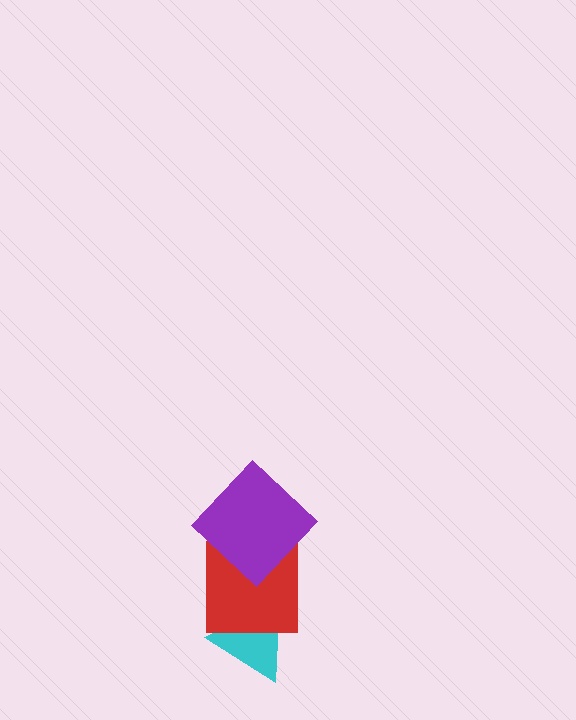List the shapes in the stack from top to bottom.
From top to bottom: the purple diamond, the red square, the cyan triangle.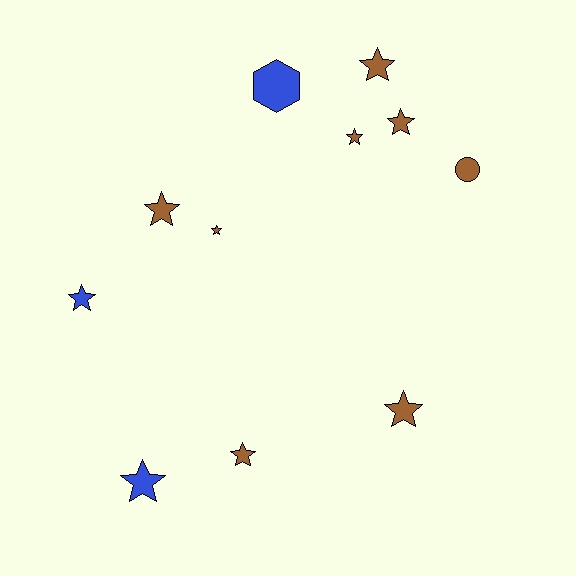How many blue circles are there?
There are no blue circles.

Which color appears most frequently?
Brown, with 8 objects.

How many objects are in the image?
There are 11 objects.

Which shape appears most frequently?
Star, with 9 objects.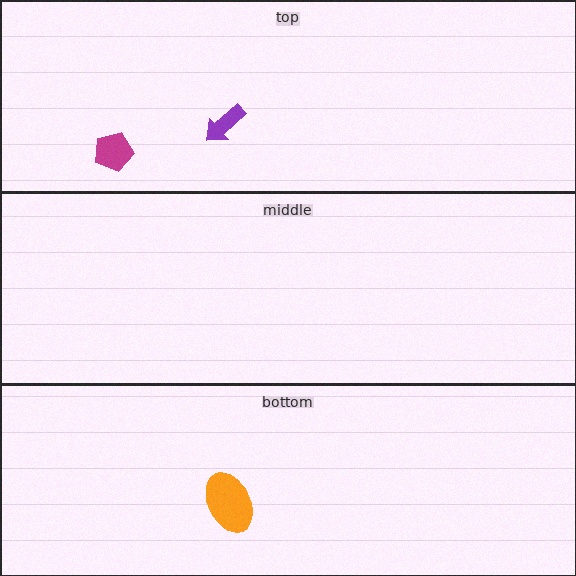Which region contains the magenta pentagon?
The top region.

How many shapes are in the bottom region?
1.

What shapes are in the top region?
The purple arrow, the magenta pentagon.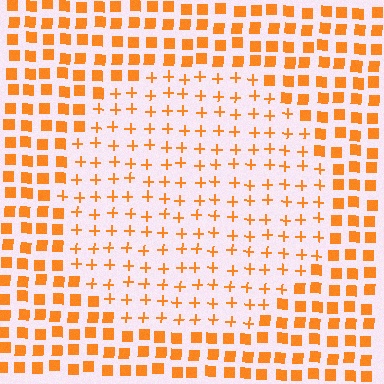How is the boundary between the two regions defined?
The boundary is defined by a change in element shape: plus signs inside vs. squares outside. All elements share the same color and spacing.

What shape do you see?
I see a circle.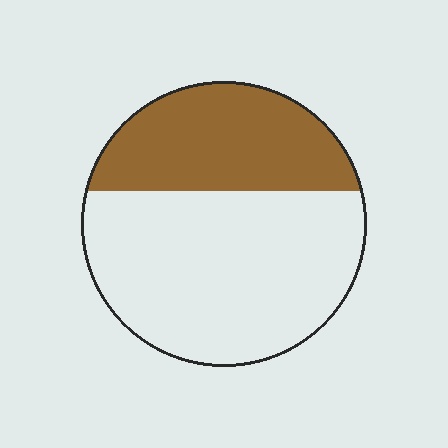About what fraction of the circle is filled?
About three eighths (3/8).